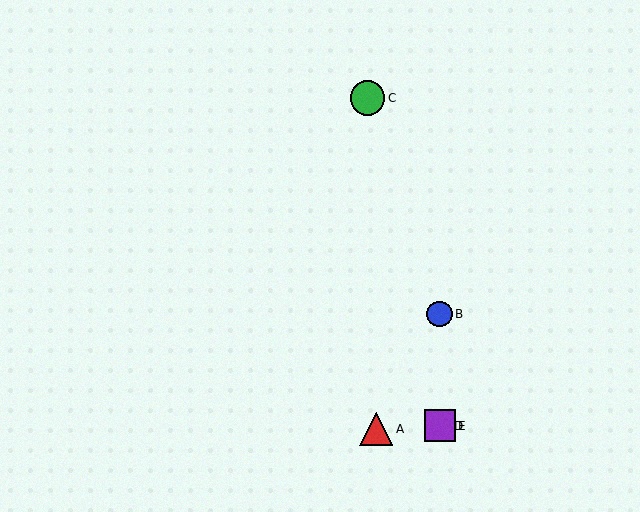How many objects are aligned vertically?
3 objects (B, D, E) are aligned vertically.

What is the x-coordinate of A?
Object A is at x≈376.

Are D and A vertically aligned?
No, D is at x≈440 and A is at x≈376.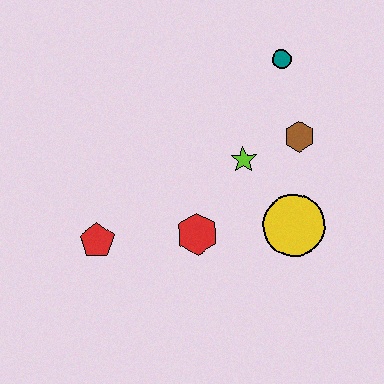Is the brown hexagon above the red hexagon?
Yes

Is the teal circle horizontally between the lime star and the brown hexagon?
Yes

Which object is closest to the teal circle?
The brown hexagon is closest to the teal circle.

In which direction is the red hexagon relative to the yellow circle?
The red hexagon is to the left of the yellow circle.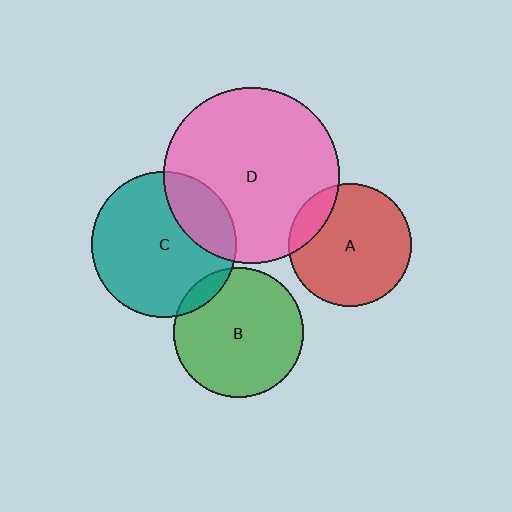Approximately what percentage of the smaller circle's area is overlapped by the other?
Approximately 10%.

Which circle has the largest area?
Circle D (pink).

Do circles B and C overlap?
Yes.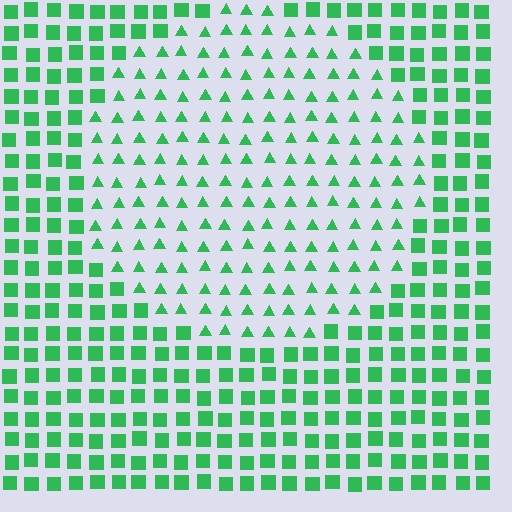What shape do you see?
I see a circle.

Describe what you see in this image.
The image is filled with small green elements arranged in a uniform grid. A circle-shaped region contains triangles, while the surrounding area contains squares. The boundary is defined purely by the change in element shape.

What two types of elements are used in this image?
The image uses triangles inside the circle region and squares outside it.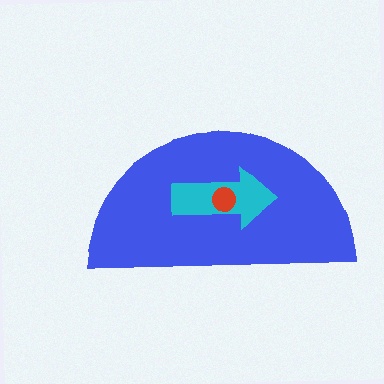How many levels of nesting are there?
3.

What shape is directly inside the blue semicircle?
The cyan arrow.